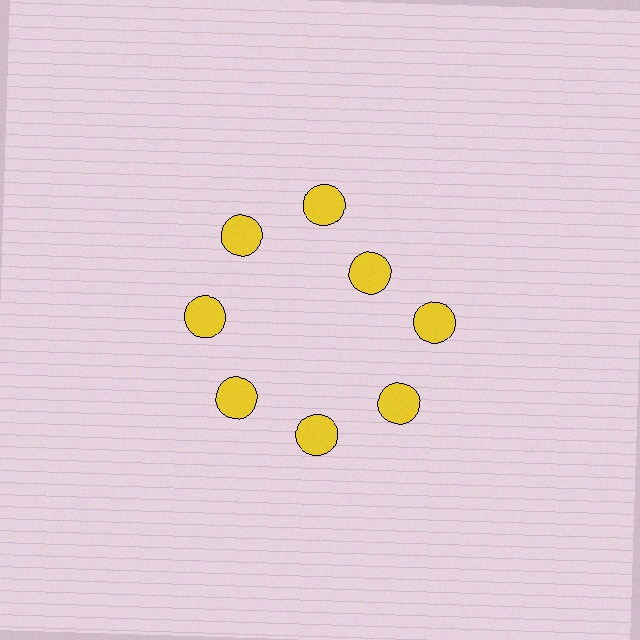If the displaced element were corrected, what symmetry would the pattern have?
It would have 8-fold rotational symmetry — the pattern would map onto itself every 45 degrees.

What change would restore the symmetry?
The symmetry would be restored by moving it outward, back onto the ring so that all 8 circles sit at equal angles and equal distance from the center.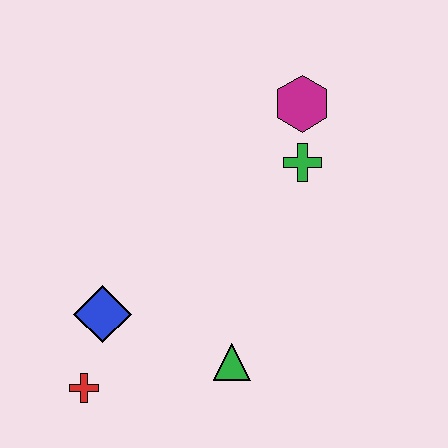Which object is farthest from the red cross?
The magenta hexagon is farthest from the red cross.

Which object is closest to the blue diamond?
The red cross is closest to the blue diamond.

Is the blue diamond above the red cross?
Yes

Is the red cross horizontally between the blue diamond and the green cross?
No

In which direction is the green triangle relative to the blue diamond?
The green triangle is to the right of the blue diamond.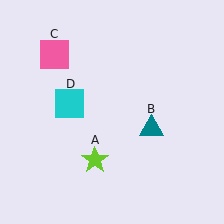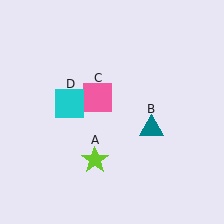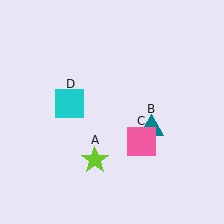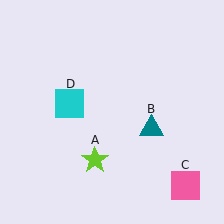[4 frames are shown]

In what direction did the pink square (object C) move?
The pink square (object C) moved down and to the right.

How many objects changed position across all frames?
1 object changed position: pink square (object C).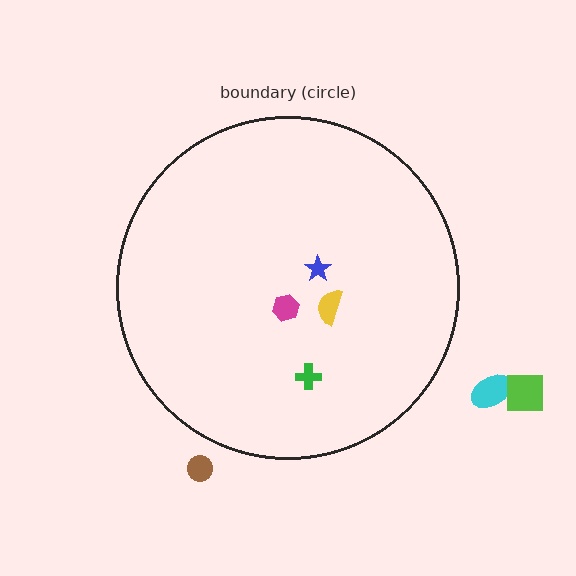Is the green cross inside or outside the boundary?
Inside.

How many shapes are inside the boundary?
4 inside, 3 outside.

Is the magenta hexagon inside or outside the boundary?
Inside.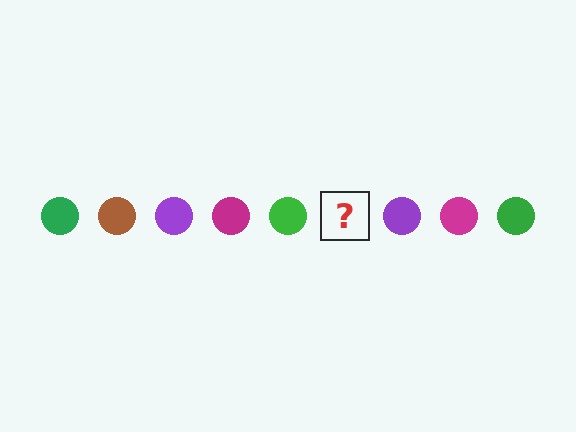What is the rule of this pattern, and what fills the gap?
The rule is that the pattern cycles through green, brown, purple, magenta circles. The gap should be filled with a brown circle.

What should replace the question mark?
The question mark should be replaced with a brown circle.